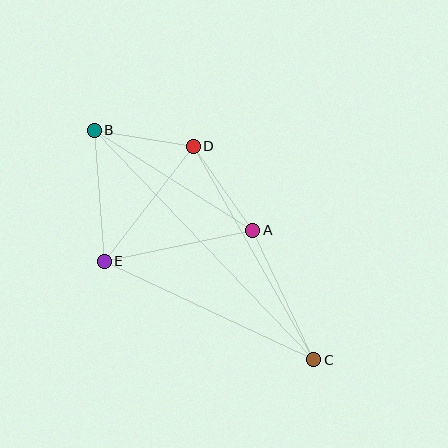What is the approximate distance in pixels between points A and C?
The distance between A and C is approximately 143 pixels.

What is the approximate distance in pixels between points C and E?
The distance between C and E is approximately 232 pixels.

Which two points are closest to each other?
Points B and D are closest to each other.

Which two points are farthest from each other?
Points B and C are farthest from each other.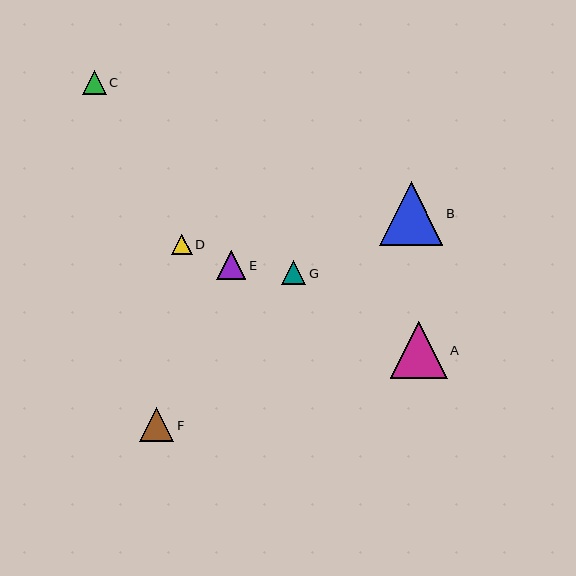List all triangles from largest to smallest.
From largest to smallest: B, A, F, E, G, C, D.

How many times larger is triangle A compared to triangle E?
Triangle A is approximately 2.0 times the size of triangle E.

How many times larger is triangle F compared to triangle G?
Triangle F is approximately 1.4 times the size of triangle G.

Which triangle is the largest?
Triangle B is the largest with a size of approximately 64 pixels.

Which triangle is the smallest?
Triangle D is the smallest with a size of approximately 20 pixels.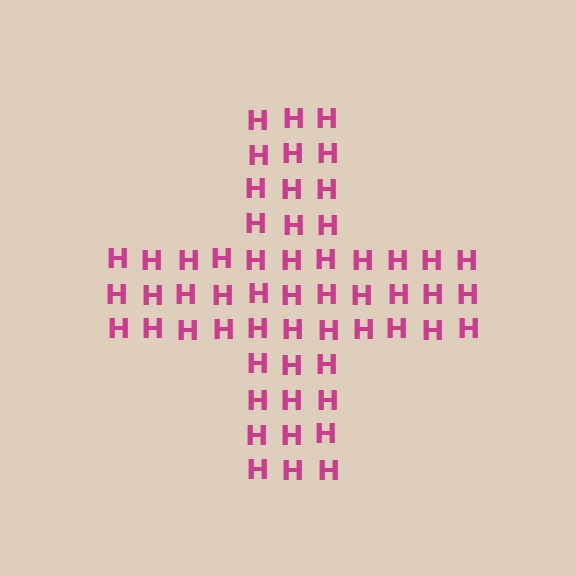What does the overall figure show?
The overall figure shows a cross.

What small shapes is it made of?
It is made of small letter H's.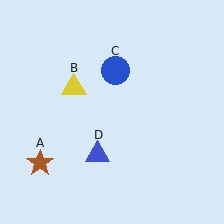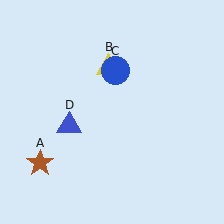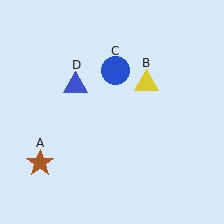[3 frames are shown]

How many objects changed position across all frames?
2 objects changed position: yellow triangle (object B), blue triangle (object D).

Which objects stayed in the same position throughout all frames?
Brown star (object A) and blue circle (object C) remained stationary.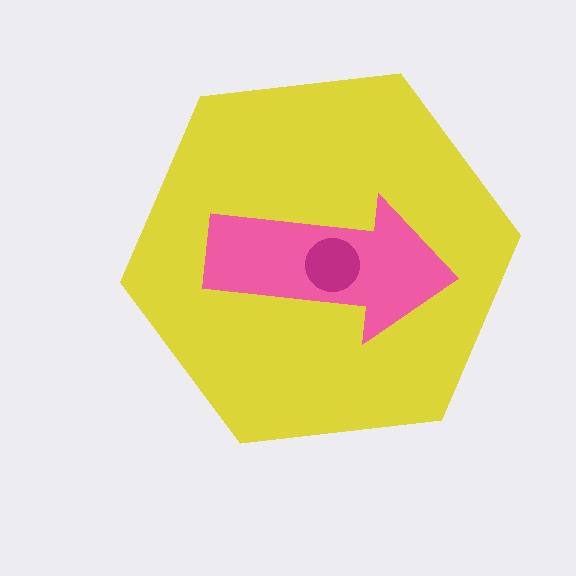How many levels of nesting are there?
3.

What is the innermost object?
The magenta circle.